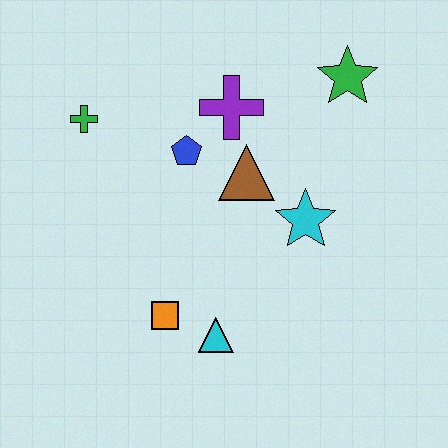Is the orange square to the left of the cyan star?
Yes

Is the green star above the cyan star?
Yes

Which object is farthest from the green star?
The orange square is farthest from the green star.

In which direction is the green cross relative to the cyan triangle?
The green cross is above the cyan triangle.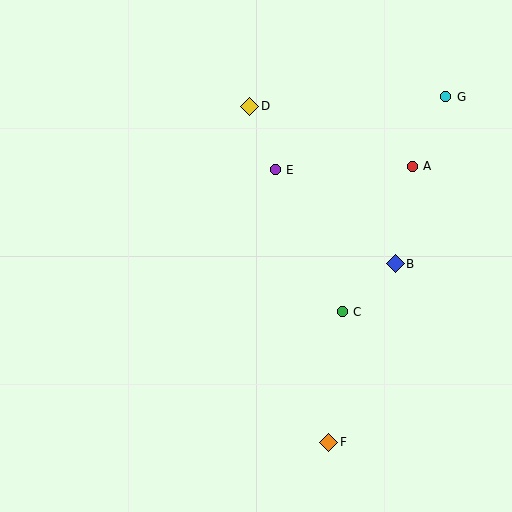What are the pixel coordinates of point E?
Point E is at (275, 170).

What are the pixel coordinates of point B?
Point B is at (395, 264).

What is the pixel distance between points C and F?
The distance between C and F is 131 pixels.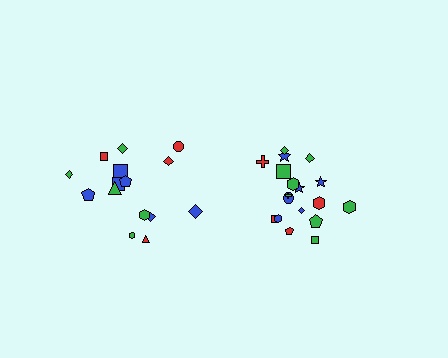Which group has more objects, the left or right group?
The right group.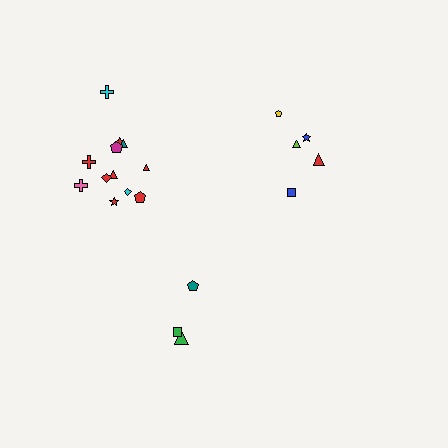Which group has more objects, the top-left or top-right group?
The top-left group.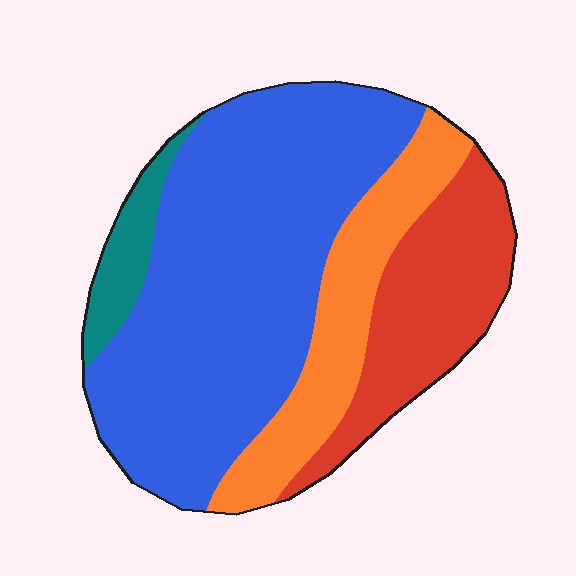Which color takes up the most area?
Blue, at roughly 55%.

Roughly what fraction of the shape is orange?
Orange takes up about one fifth (1/5) of the shape.